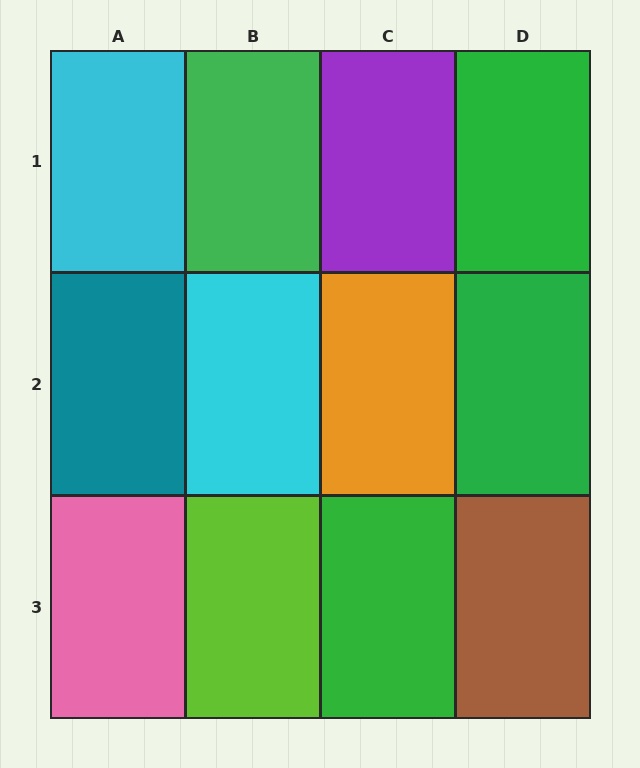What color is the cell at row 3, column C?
Green.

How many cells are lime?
1 cell is lime.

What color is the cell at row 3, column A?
Pink.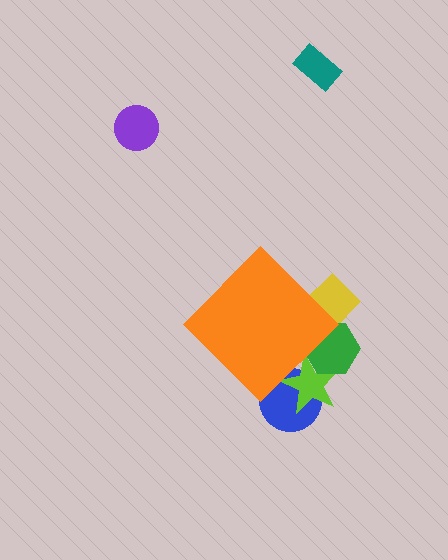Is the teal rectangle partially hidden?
No, the teal rectangle is fully visible.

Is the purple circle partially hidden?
No, the purple circle is fully visible.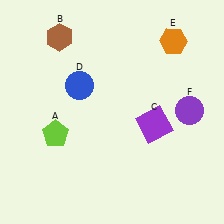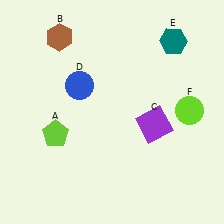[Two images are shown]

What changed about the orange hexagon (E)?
In Image 1, E is orange. In Image 2, it changed to teal.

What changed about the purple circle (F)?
In Image 1, F is purple. In Image 2, it changed to lime.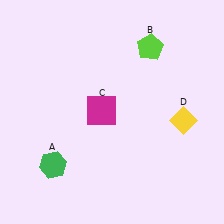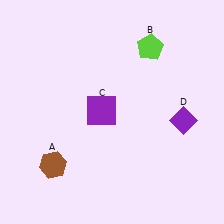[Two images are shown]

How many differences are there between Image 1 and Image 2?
There are 3 differences between the two images.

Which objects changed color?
A changed from green to brown. C changed from magenta to purple. D changed from yellow to purple.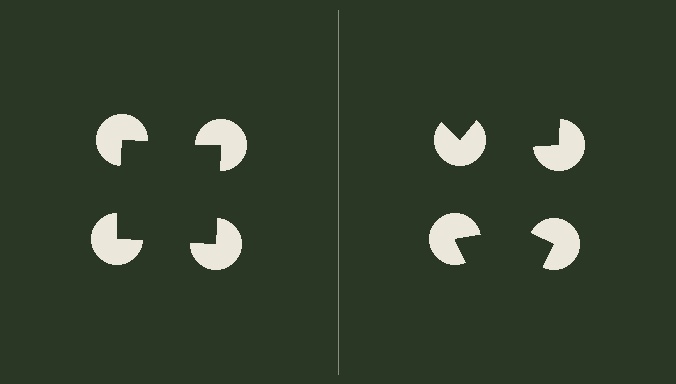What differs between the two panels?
The pac-man discs are positioned identically on both sides; only the wedge orientations differ. On the left they align to a square; on the right they are misaligned.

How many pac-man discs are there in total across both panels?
8 — 4 on each side.